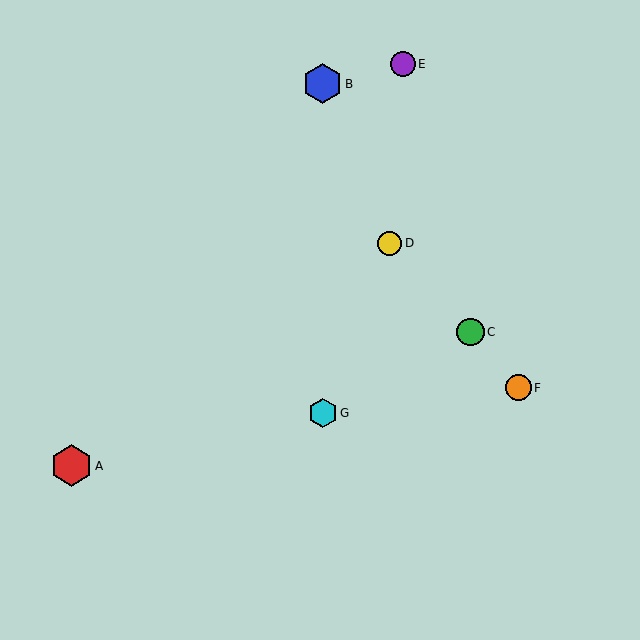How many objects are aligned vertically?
2 objects (B, G) are aligned vertically.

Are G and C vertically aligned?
No, G is at x≈323 and C is at x≈471.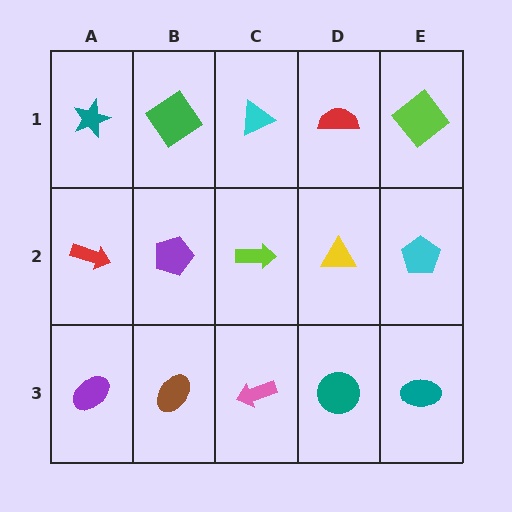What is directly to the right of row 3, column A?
A brown ellipse.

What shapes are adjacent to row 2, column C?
A cyan triangle (row 1, column C), a pink arrow (row 3, column C), a purple pentagon (row 2, column B), a yellow triangle (row 2, column D).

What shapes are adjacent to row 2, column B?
A green diamond (row 1, column B), a brown ellipse (row 3, column B), a red arrow (row 2, column A), a lime arrow (row 2, column C).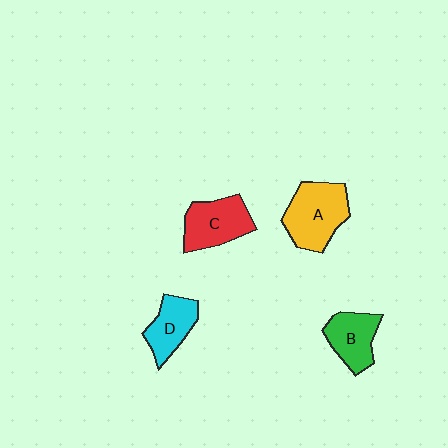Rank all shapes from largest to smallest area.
From largest to smallest: A (yellow), C (red), B (green), D (cyan).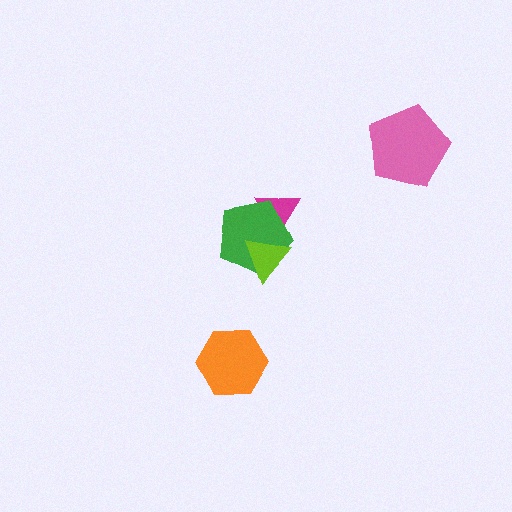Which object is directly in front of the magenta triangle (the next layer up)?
The green pentagon is directly in front of the magenta triangle.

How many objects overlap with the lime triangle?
2 objects overlap with the lime triangle.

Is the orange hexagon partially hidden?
No, no other shape covers it.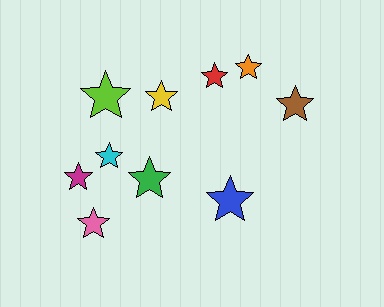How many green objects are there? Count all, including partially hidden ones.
There is 1 green object.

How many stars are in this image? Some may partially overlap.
There are 10 stars.